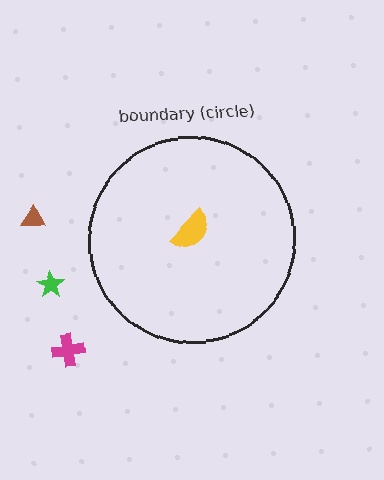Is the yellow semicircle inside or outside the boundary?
Inside.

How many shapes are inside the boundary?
1 inside, 3 outside.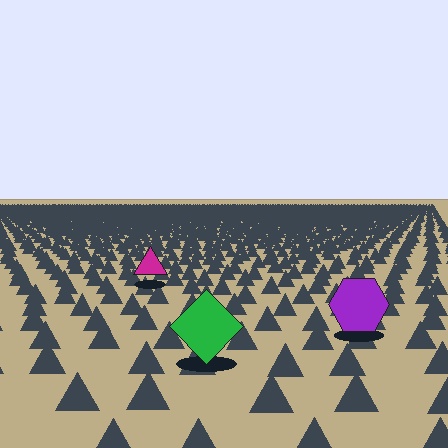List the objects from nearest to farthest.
From nearest to farthest: the green diamond, the purple hexagon, the magenta triangle.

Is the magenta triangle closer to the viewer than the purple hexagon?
No. The purple hexagon is closer — you can tell from the texture gradient: the ground texture is coarser near it.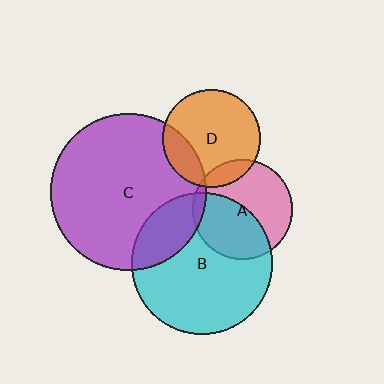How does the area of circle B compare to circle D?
Approximately 2.1 times.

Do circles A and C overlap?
Yes.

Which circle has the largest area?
Circle C (purple).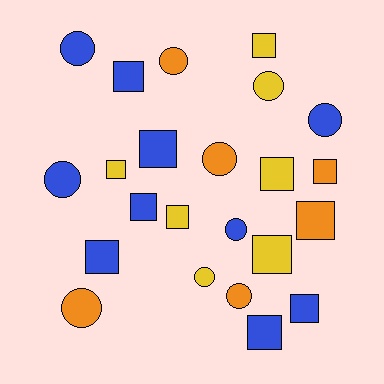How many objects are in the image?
There are 23 objects.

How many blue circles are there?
There are 4 blue circles.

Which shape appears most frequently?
Square, with 13 objects.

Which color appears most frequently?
Blue, with 10 objects.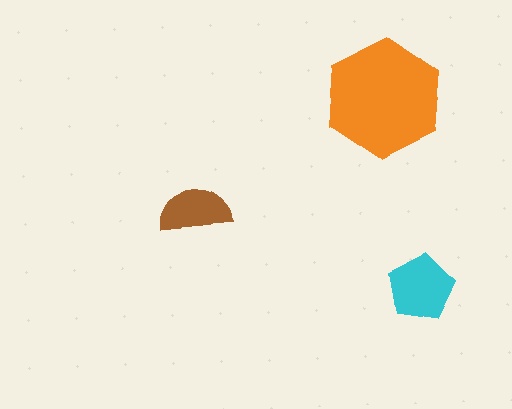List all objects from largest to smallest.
The orange hexagon, the cyan pentagon, the brown semicircle.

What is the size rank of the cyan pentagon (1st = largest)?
2nd.